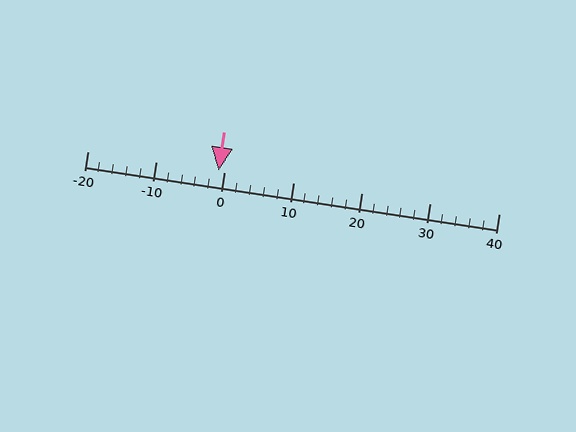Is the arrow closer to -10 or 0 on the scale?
The arrow is closer to 0.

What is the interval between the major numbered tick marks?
The major tick marks are spaced 10 units apart.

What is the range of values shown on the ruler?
The ruler shows values from -20 to 40.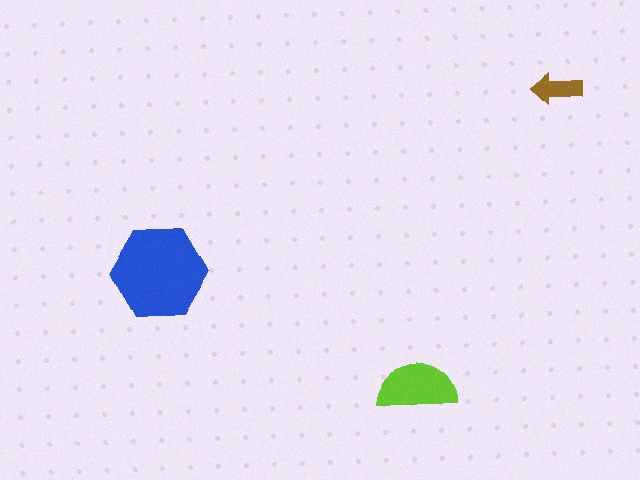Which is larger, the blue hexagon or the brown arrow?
The blue hexagon.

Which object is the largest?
The blue hexagon.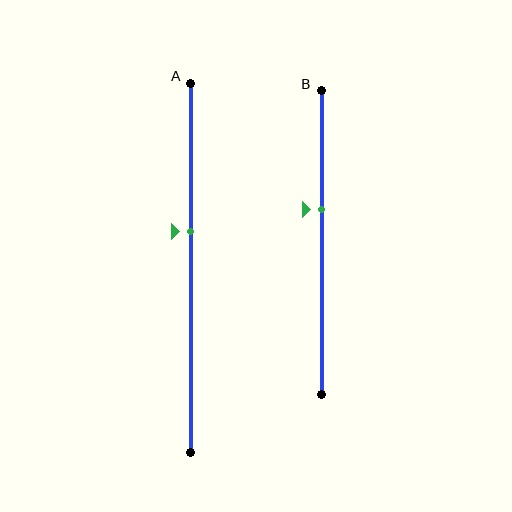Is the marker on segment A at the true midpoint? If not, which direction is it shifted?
No, the marker on segment A is shifted upward by about 10% of the segment length.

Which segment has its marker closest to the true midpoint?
Segment A has its marker closest to the true midpoint.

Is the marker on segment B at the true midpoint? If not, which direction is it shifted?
No, the marker on segment B is shifted upward by about 11% of the segment length.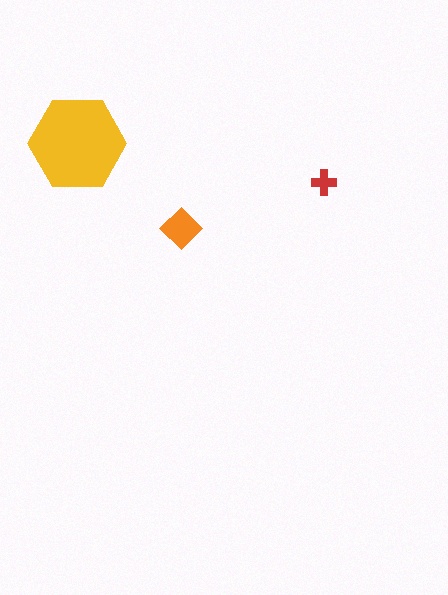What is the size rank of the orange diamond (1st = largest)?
2nd.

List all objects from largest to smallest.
The yellow hexagon, the orange diamond, the red cross.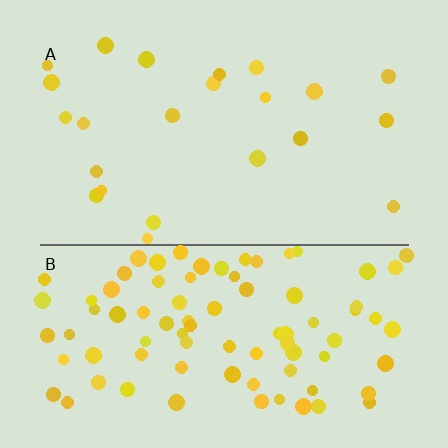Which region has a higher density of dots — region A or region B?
B (the bottom).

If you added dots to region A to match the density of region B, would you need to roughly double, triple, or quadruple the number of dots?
Approximately quadruple.